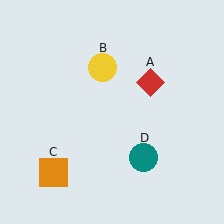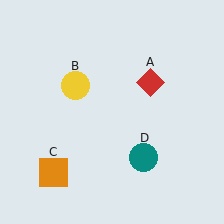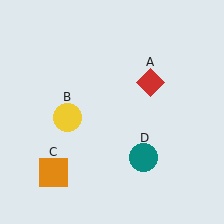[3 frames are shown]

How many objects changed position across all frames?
1 object changed position: yellow circle (object B).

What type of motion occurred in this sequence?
The yellow circle (object B) rotated counterclockwise around the center of the scene.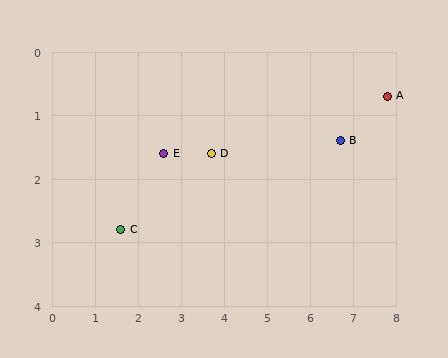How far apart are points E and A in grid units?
Points E and A are about 5.3 grid units apart.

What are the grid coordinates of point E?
Point E is at approximately (2.6, 1.6).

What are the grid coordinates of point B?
Point B is at approximately (6.7, 1.4).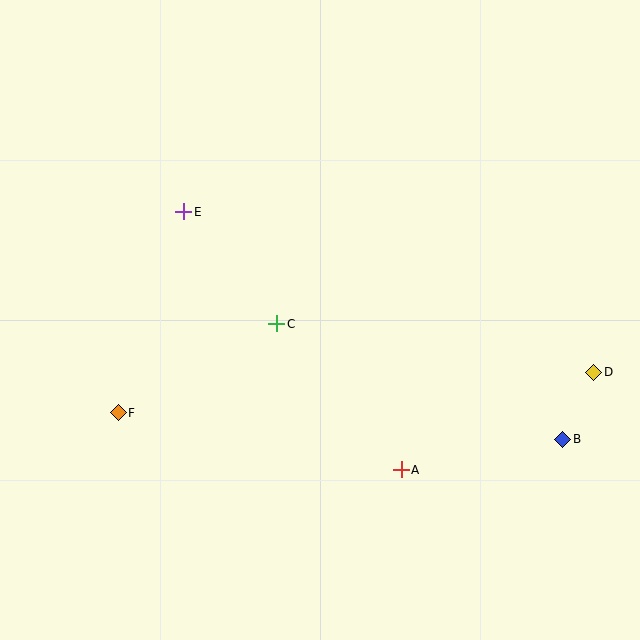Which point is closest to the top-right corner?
Point D is closest to the top-right corner.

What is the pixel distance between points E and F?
The distance between E and F is 212 pixels.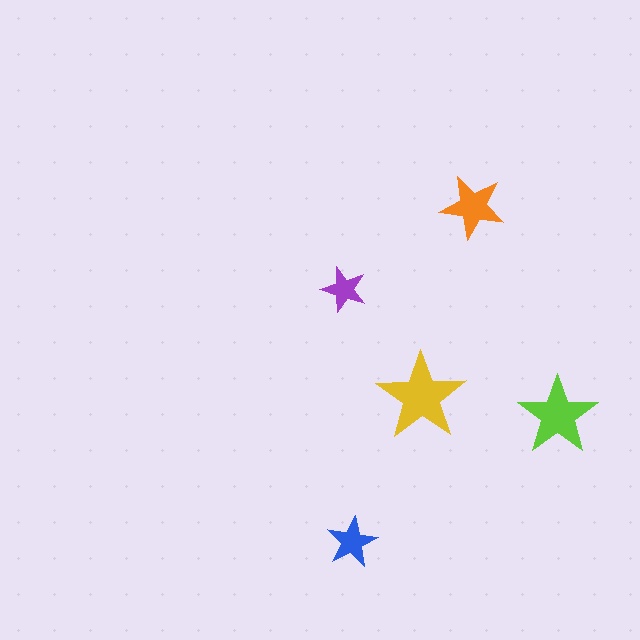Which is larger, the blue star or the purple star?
The blue one.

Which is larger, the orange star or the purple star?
The orange one.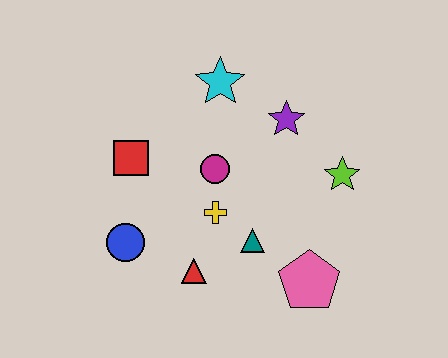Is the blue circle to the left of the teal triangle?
Yes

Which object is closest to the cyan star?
The purple star is closest to the cyan star.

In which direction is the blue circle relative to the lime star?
The blue circle is to the left of the lime star.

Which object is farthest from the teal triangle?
The cyan star is farthest from the teal triangle.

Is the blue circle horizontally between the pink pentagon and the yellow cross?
No